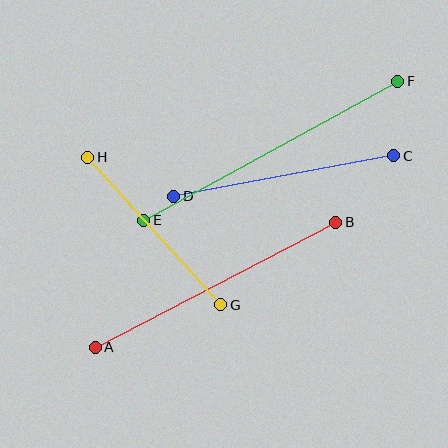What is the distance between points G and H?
The distance is approximately 199 pixels.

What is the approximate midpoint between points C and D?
The midpoint is at approximately (284, 176) pixels.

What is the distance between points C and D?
The distance is approximately 224 pixels.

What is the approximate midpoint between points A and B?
The midpoint is at approximately (215, 285) pixels.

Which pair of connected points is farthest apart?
Points E and F are farthest apart.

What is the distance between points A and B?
The distance is approximately 271 pixels.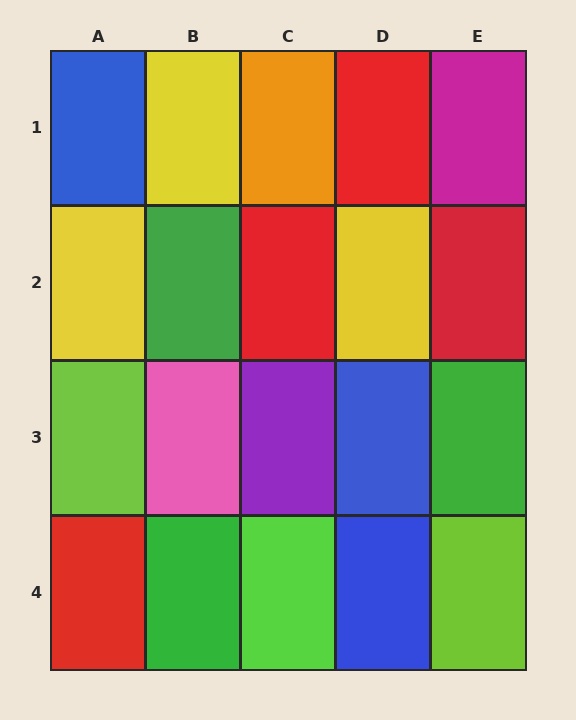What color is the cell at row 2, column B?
Green.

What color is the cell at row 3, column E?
Green.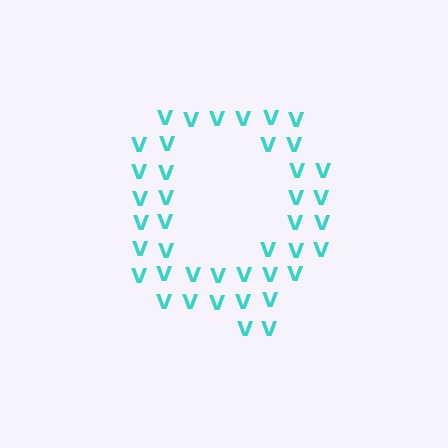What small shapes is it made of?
It is made of small letter V's.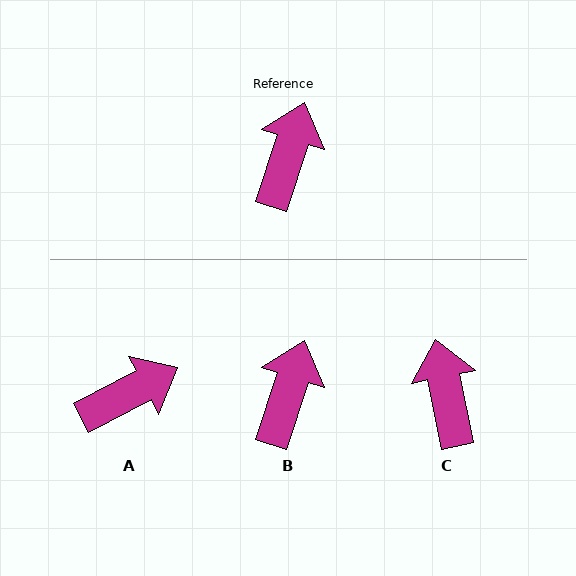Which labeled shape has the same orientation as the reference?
B.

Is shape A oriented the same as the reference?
No, it is off by about 45 degrees.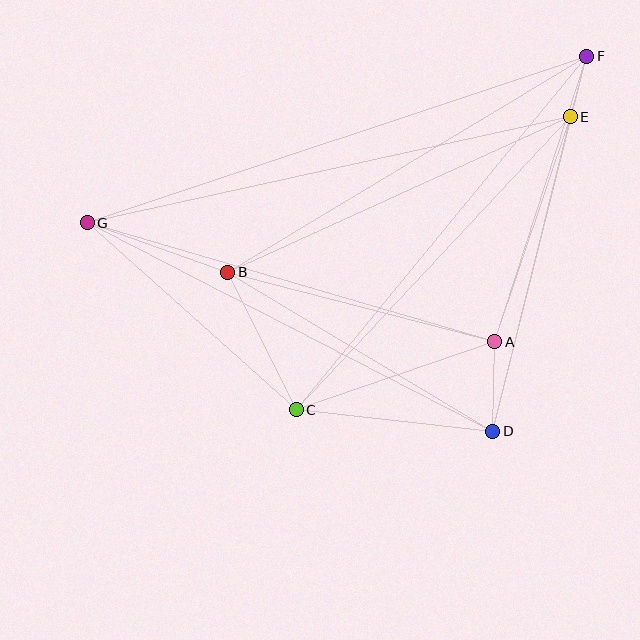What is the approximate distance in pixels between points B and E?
The distance between B and E is approximately 376 pixels.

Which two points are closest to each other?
Points E and F are closest to each other.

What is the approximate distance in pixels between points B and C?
The distance between B and C is approximately 154 pixels.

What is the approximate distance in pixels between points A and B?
The distance between A and B is approximately 276 pixels.